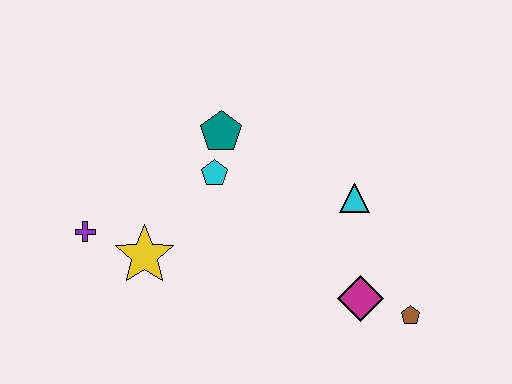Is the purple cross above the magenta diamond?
Yes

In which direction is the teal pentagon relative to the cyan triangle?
The teal pentagon is to the left of the cyan triangle.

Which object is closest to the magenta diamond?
The brown pentagon is closest to the magenta diamond.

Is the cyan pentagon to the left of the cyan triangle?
Yes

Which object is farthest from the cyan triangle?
The purple cross is farthest from the cyan triangle.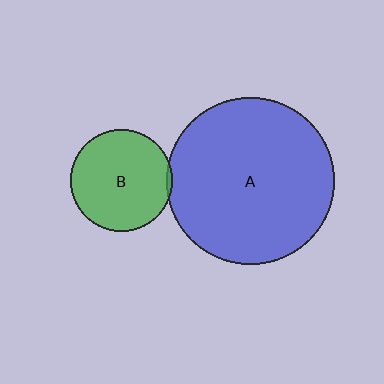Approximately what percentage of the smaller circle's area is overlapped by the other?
Approximately 5%.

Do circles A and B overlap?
Yes.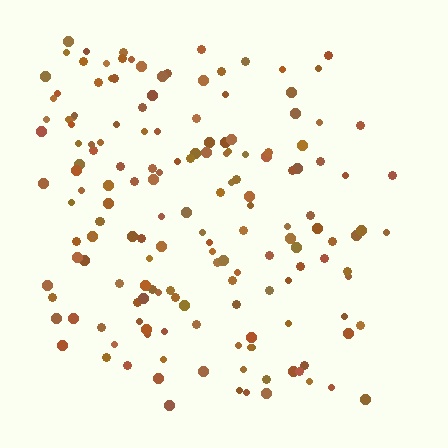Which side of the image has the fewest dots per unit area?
The right.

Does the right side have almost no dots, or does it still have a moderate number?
Still a moderate number, just noticeably fewer than the left.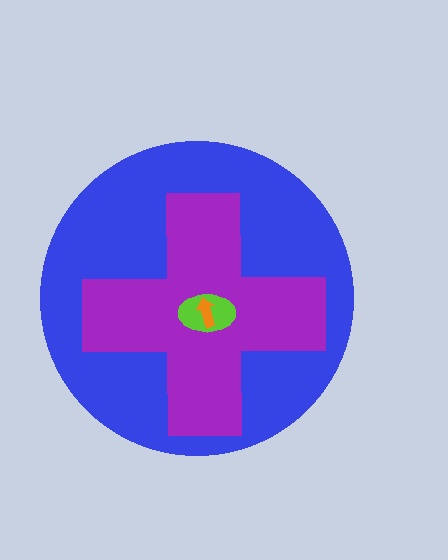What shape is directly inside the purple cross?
The lime ellipse.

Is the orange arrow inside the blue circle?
Yes.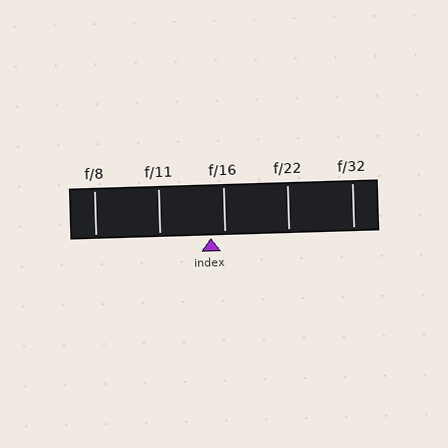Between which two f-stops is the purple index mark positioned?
The index mark is between f/11 and f/16.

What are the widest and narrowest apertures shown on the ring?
The widest aperture shown is f/8 and the narrowest is f/32.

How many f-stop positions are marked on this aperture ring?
There are 5 f-stop positions marked.